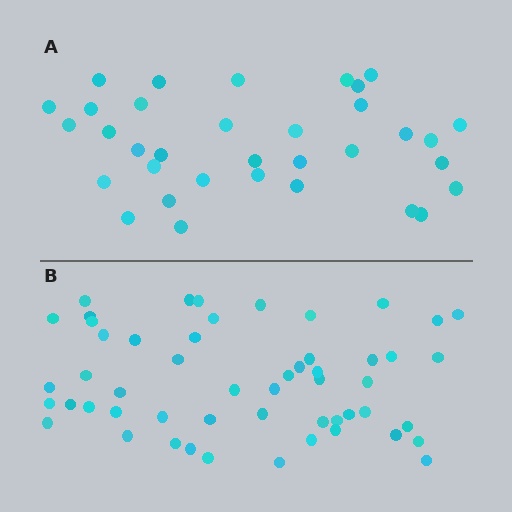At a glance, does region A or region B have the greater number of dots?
Region B (the bottom region) has more dots.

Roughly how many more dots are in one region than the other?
Region B has approximately 20 more dots than region A.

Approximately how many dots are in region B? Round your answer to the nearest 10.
About 50 dots. (The exact count is 53, which rounds to 50.)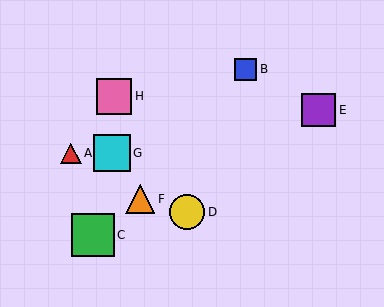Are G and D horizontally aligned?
No, G is at y≈153 and D is at y≈212.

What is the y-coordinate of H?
Object H is at y≈96.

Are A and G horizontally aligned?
Yes, both are at y≈153.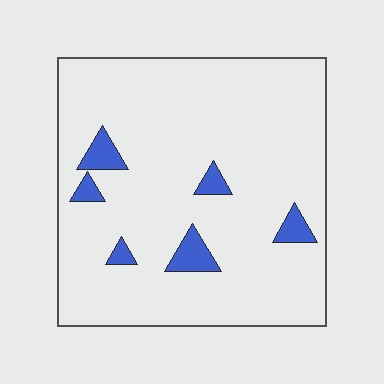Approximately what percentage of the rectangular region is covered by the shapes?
Approximately 5%.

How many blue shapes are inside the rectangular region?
6.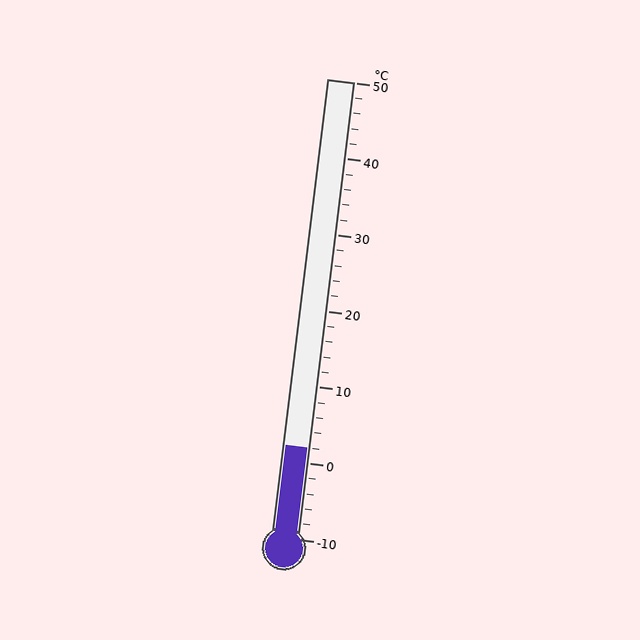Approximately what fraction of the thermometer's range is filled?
The thermometer is filled to approximately 20% of its range.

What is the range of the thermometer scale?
The thermometer scale ranges from -10°C to 50°C.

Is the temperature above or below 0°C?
The temperature is above 0°C.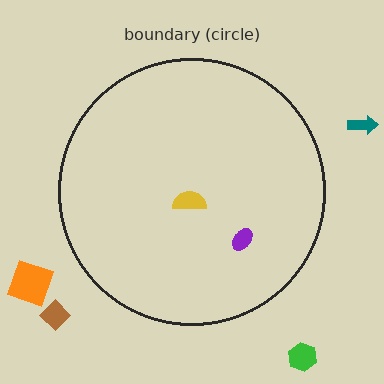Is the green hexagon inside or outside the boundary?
Outside.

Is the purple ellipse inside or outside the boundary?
Inside.